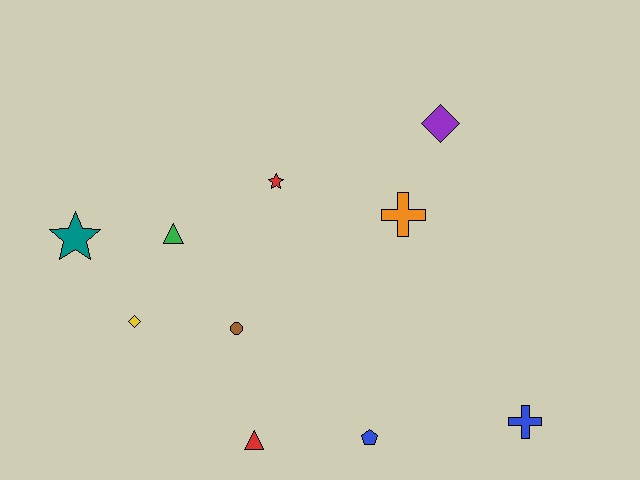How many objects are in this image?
There are 10 objects.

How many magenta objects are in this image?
There are no magenta objects.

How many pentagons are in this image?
There is 1 pentagon.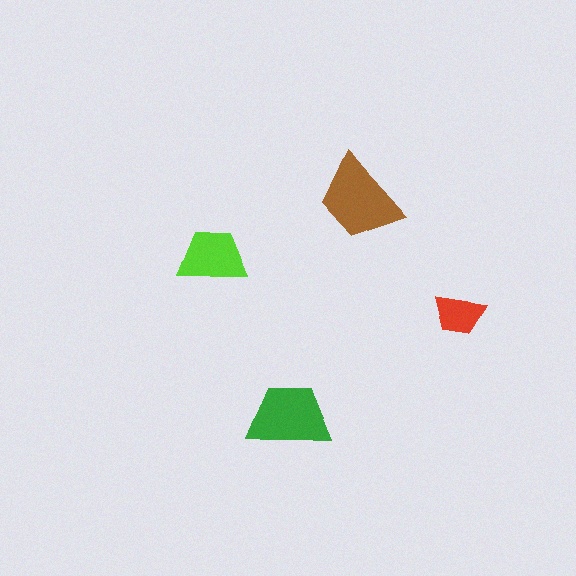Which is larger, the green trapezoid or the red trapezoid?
The green one.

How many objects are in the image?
There are 4 objects in the image.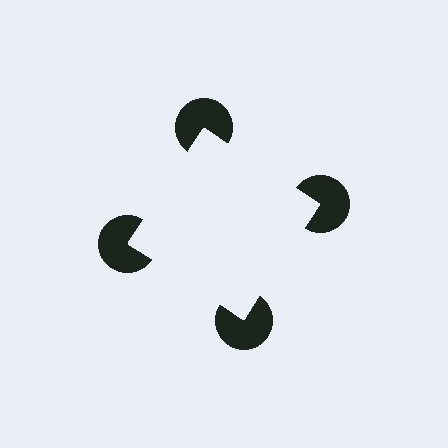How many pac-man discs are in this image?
There are 4 — one at each vertex of the illusory square.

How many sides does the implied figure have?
4 sides.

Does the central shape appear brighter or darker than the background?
It typically appears slightly brighter than the background, even though no actual brightness change is drawn.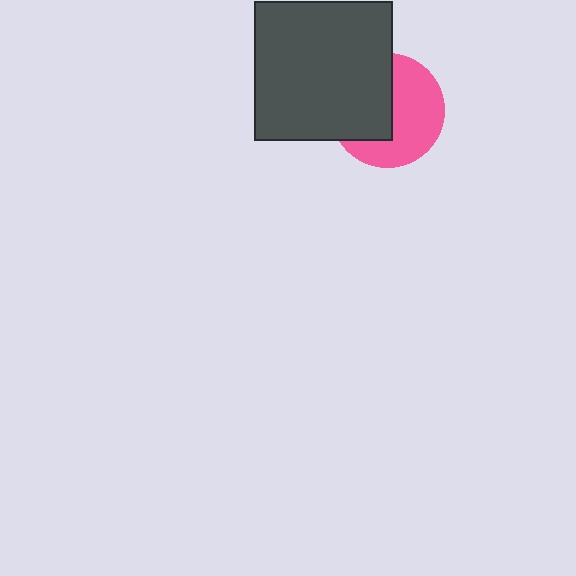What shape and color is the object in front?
The object in front is a dark gray square.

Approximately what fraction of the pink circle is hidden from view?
Roughly 46% of the pink circle is hidden behind the dark gray square.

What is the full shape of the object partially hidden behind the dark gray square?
The partially hidden object is a pink circle.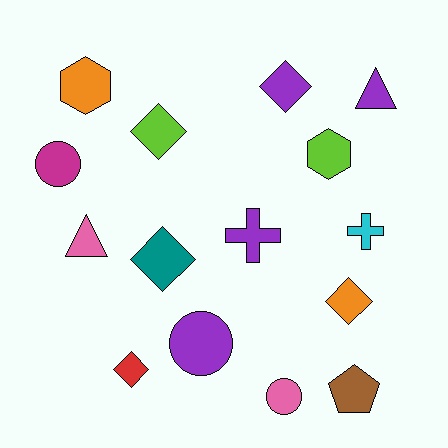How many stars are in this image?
There are no stars.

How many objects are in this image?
There are 15 objects.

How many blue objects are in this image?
There are no blue objects.